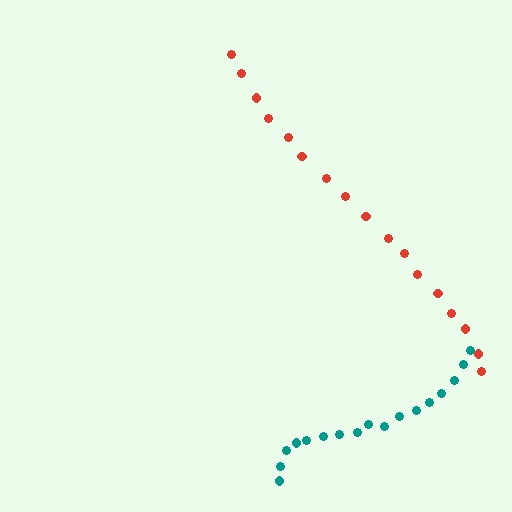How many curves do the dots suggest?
There are 2 distinct paths.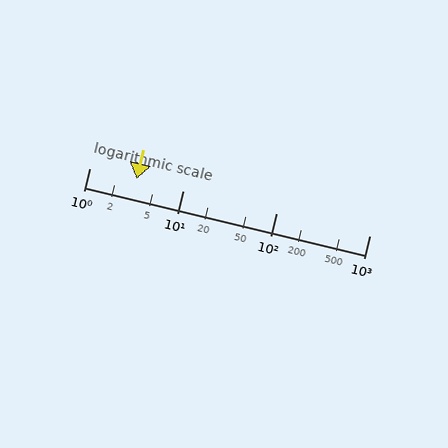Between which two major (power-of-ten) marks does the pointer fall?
The pointer is between 1 and 10.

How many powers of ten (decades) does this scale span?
The scale spans 3 decades, from 1 to 1000.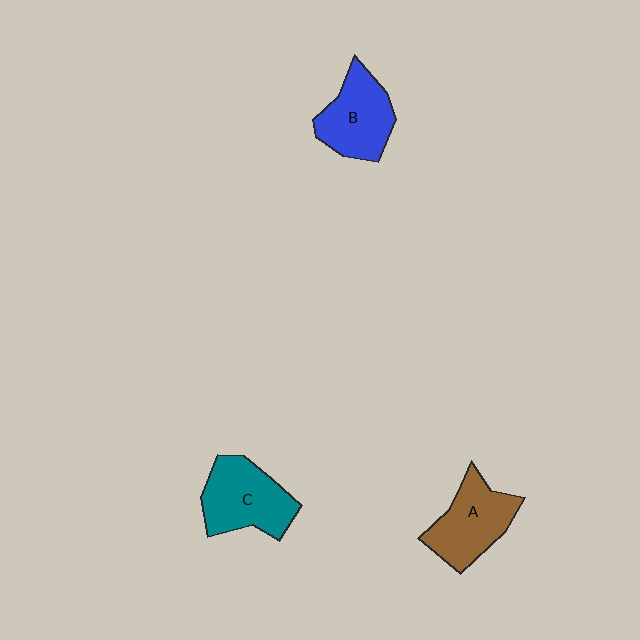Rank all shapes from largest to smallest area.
From largest to smallest: C (teal), A (brown), B (blue).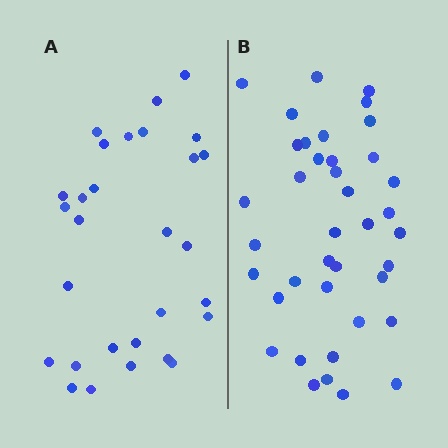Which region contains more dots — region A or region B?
Region B (the right region) has more dots.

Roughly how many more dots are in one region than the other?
Region B has roughly 10 or so more dots than region A.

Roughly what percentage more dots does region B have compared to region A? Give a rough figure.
About 35% more.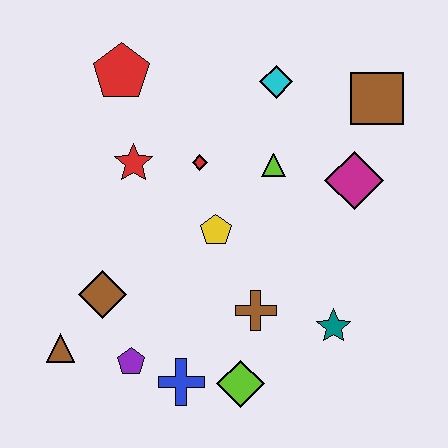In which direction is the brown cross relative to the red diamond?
The brown cross is below the red diamond.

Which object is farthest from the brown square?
The brown triangle is farthest from the brown square.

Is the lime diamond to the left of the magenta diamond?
Yes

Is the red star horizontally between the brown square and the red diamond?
No